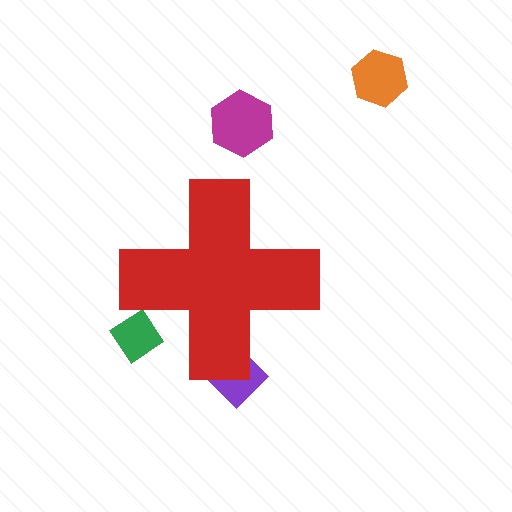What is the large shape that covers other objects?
A red cross.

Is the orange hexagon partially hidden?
No, the orange hexagon is fully visible.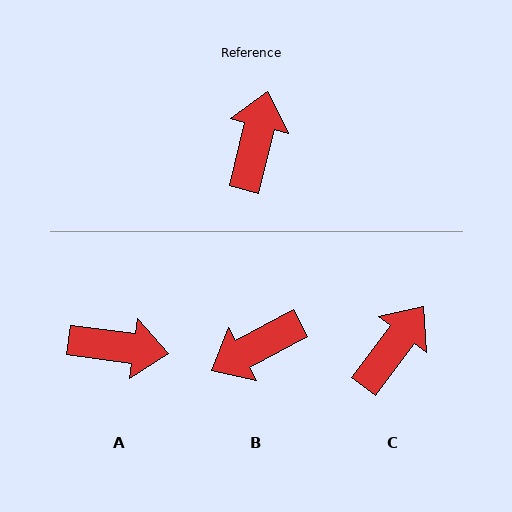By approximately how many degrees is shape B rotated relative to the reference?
Approximately 132 degrees counter-clockwise.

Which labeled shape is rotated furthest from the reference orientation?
B, about 132 degrees away.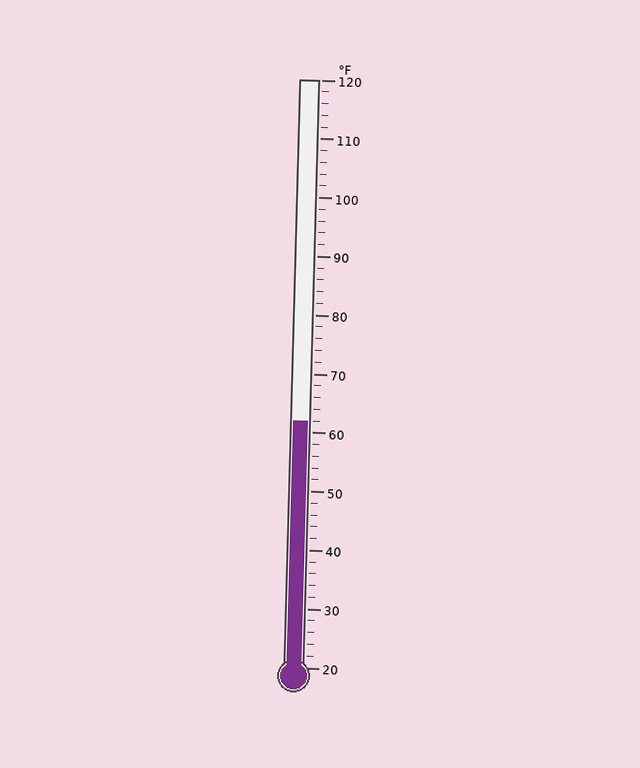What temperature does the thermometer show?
The thermometer shows approximately 62°F.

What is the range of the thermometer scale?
The thermometer scale ranges from 20°F to 120°F.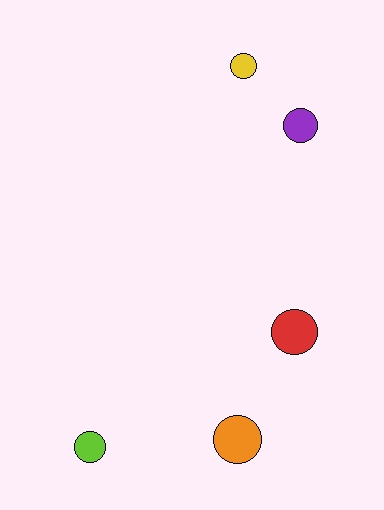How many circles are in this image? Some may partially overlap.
There are 5 circles.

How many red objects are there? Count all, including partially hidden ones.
There is 1 red object.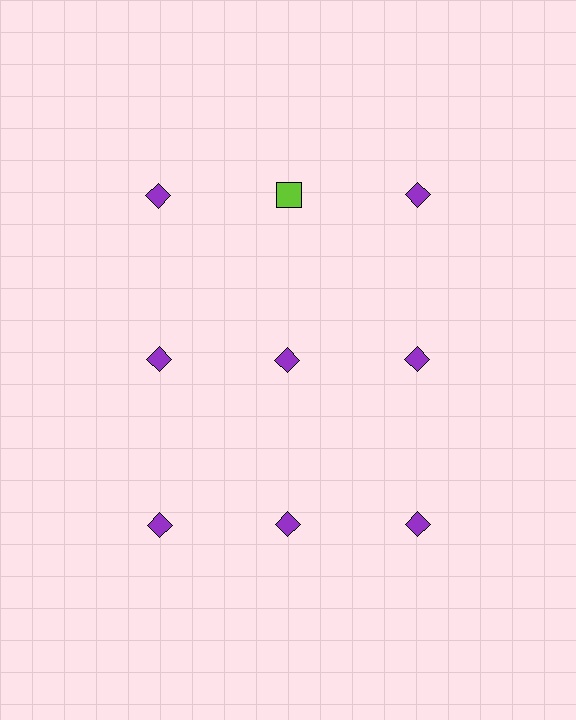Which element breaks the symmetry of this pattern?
The lime square in the top row, second from left column breaks the symmetry. All other shapes are purple diamonds.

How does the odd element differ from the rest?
It differs in both color (lime instead of purple) and shape (square instead of diamond).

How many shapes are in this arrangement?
There are 9 shapes arranged in a grid pattern.